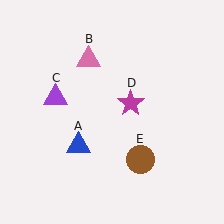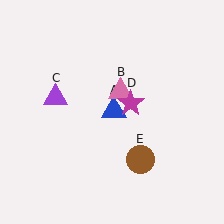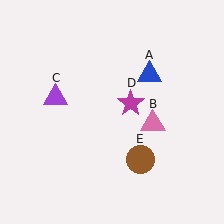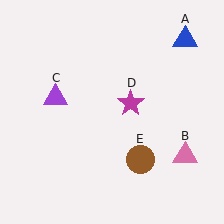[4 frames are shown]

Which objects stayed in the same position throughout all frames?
Purple triangle (object C) and magenta star (object D) and brown circle (object E) remained stationary.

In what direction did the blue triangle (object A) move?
The blue triangle (object A) moved up and to the right.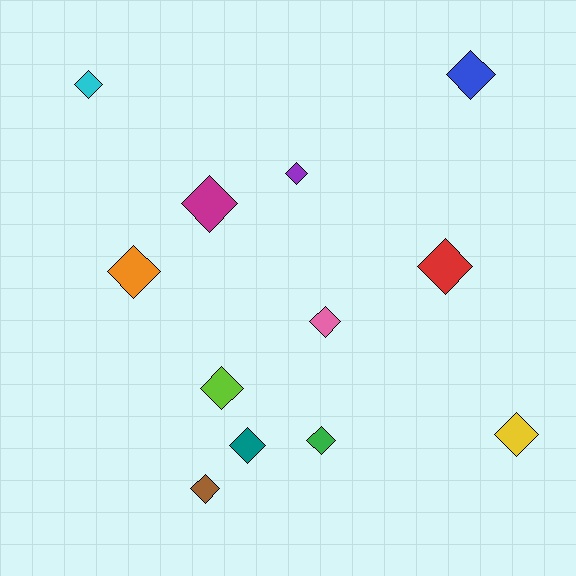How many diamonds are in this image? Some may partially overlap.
There are 12 diamonds.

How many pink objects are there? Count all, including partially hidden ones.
There is 1 pink object.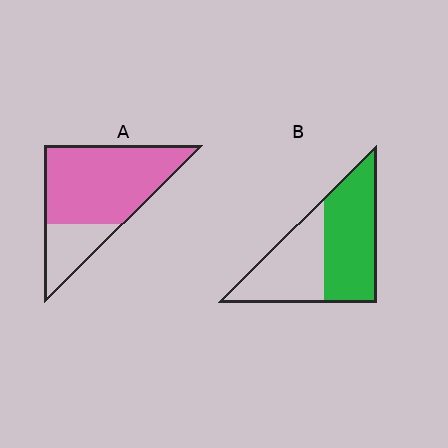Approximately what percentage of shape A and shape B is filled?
A is approximately 75% and B is approximately 55%.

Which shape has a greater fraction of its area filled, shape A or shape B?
Shape A.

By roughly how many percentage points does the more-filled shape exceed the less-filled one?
By roughly 20 percentage points (A over B).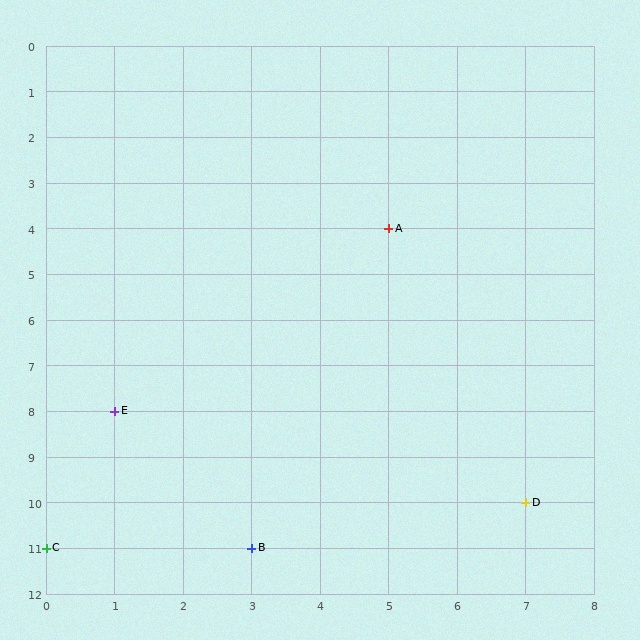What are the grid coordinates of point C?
Point C is at grid coordinates (0, 11).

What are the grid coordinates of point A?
Point A is at grid coordinates (5, 4).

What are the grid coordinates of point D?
Point D is at grid coordinates (7, 10).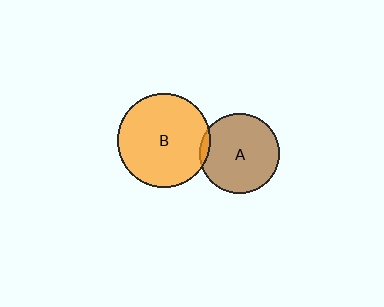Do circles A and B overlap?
Yes.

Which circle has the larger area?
Circle B (orange).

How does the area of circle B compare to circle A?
Approximately 1.3 times.